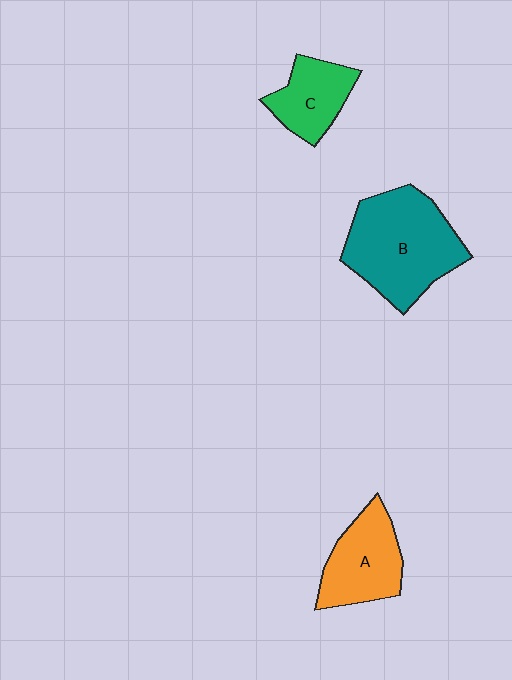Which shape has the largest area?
Shape B (teal).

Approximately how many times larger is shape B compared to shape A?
Approximately 1.6 times.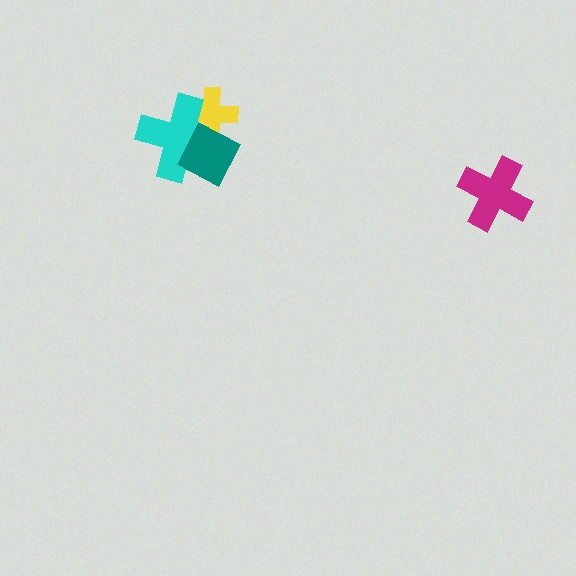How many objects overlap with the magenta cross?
0 objects overlap with the magenta cross.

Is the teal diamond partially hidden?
No, no other shape covers it.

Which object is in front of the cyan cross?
The teal diamond is in front of the cyan cross.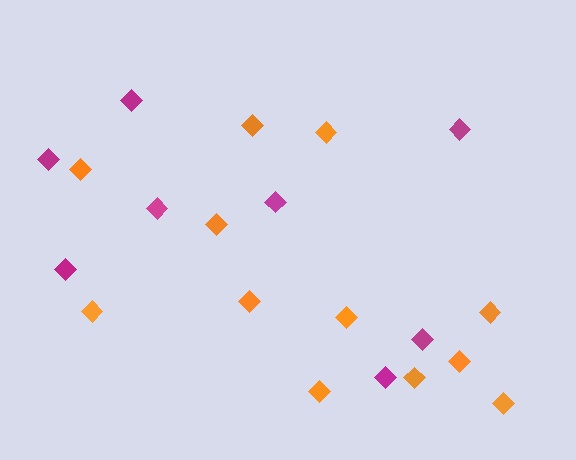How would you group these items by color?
There are 2 groups: one group of orange diamonds (12) and one group of magenta diamonds (8).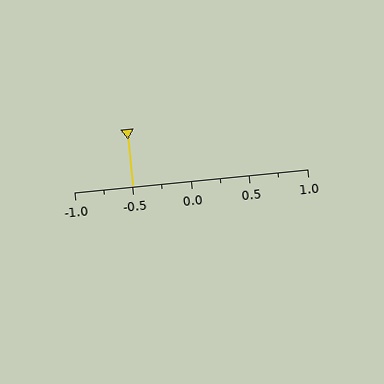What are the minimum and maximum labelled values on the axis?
The axis runs from -1.0 to 1.0.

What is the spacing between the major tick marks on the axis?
The major ticks are spaced 0.5 apart.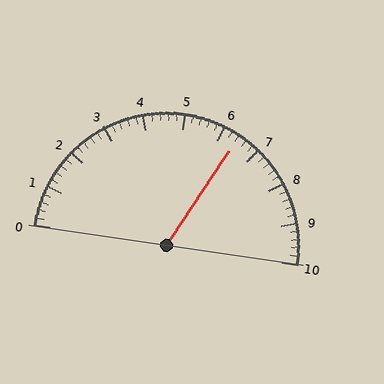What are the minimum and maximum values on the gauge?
The gauge ranges from 0 to 10.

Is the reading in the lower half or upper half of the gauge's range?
The reading is in the upper half of the range (0 to 10).